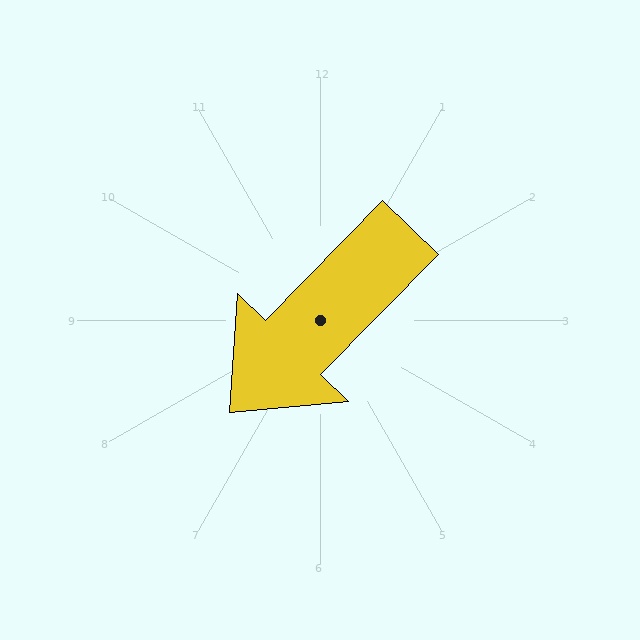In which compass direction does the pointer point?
Southwest.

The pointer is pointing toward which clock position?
Roughly 7 o'clock.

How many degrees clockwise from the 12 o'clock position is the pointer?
Approximately 224 degrees.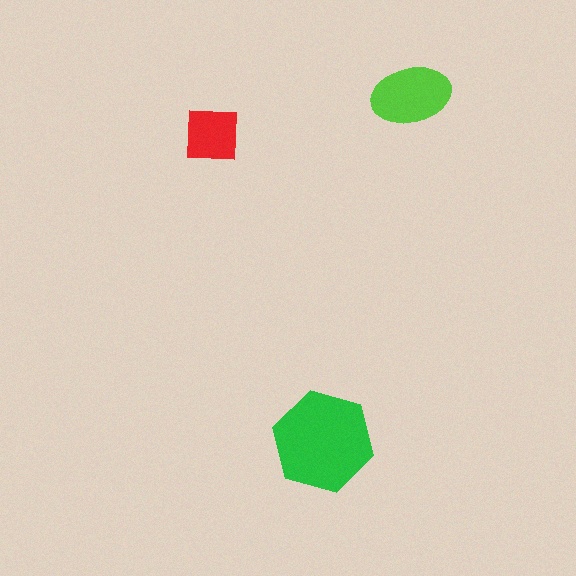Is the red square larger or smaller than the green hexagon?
Smaller.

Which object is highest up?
The lime ellipse is topmost.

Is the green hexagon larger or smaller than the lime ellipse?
Larger.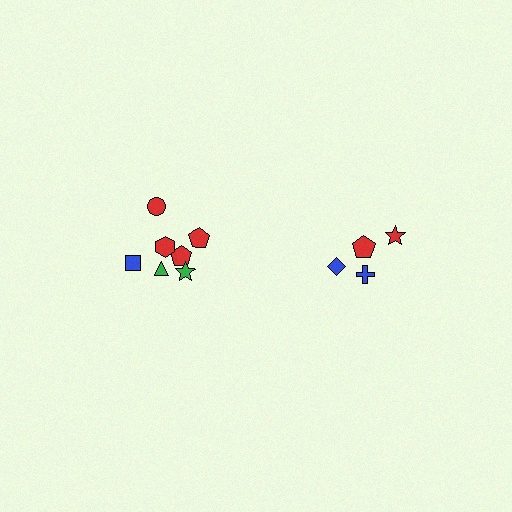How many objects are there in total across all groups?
There are 11 objects.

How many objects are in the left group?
There are 7 objects.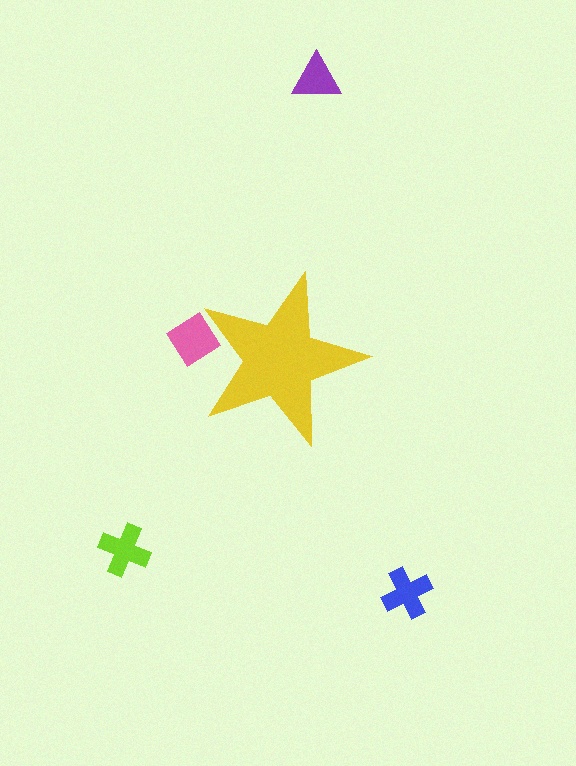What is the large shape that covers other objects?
A yellow star.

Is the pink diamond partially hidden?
Yes, the pink diamond is partially hidden behind the yellow star.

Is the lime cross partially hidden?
No, the lime cross is fully visible.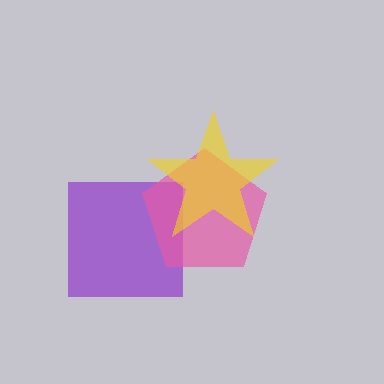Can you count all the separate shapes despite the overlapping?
Yes, there are 3 separate shapes.